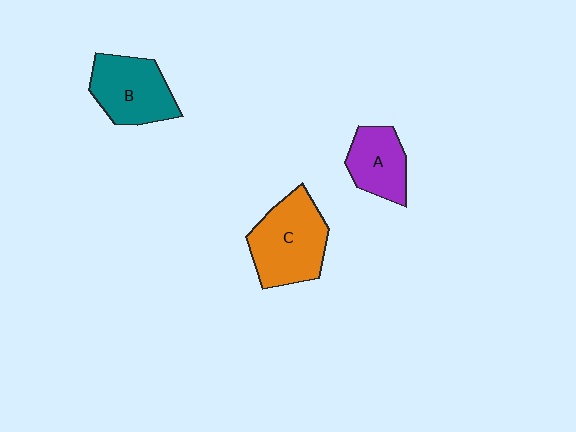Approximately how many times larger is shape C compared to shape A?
Approximately 1.6 times.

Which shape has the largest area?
Shape C (orange).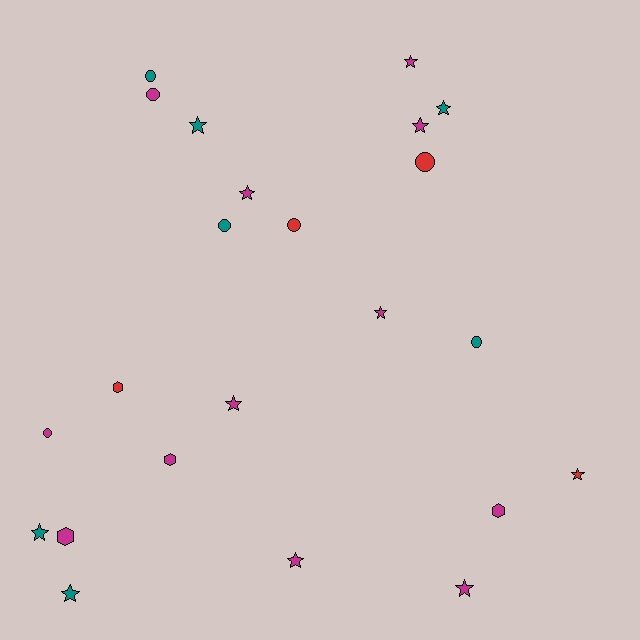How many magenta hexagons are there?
There are 3 magenta hexagons.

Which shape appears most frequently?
Star, with 12 objects.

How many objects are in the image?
There are 23 objects.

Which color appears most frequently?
Magenta, with 12 objects.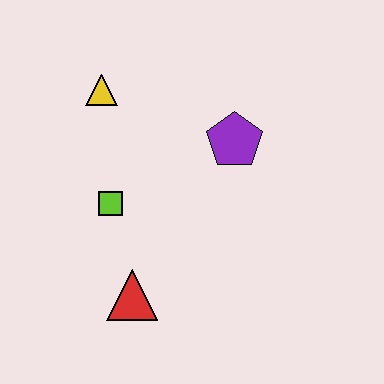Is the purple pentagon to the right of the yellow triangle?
Yes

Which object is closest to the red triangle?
The lime square is closest to the red triangle.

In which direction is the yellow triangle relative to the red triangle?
The yellow triangle is above the red triangle.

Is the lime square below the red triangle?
No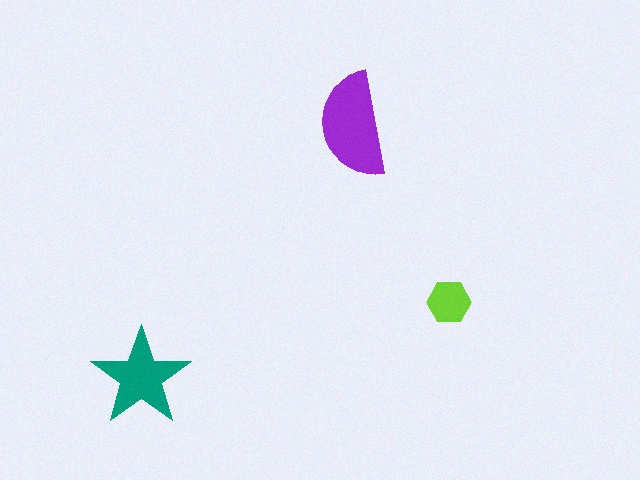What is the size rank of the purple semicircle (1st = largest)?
1st.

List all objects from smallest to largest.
The lime hexagon, the teal star, the purple semicircle.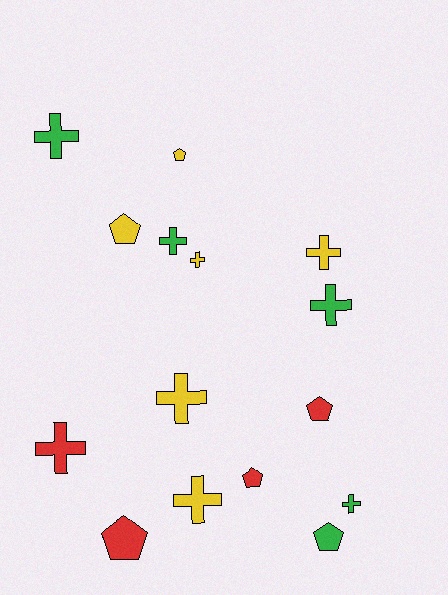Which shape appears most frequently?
Cross, with 9 objects.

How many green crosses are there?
There are 4 green crosses.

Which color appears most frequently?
Yellow, with 6 objects.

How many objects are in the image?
There are 15 objects.